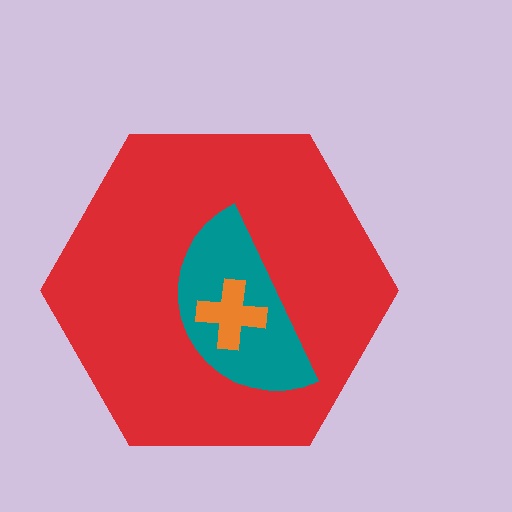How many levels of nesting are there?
3.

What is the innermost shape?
The orange cross.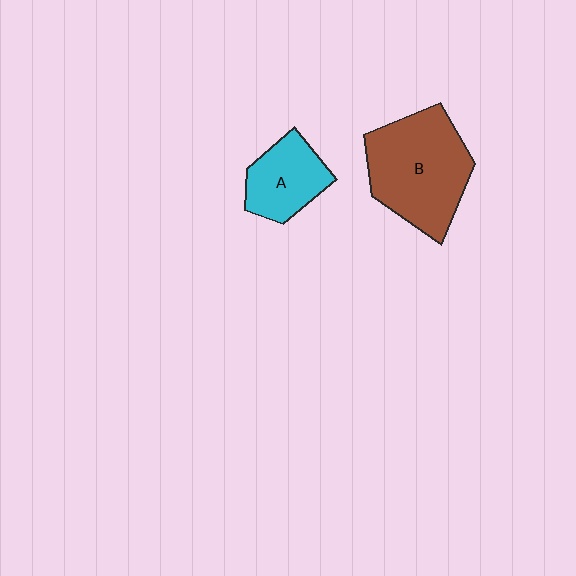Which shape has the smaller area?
Shape A (cyan).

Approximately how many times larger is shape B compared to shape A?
Approximately 1.9 times.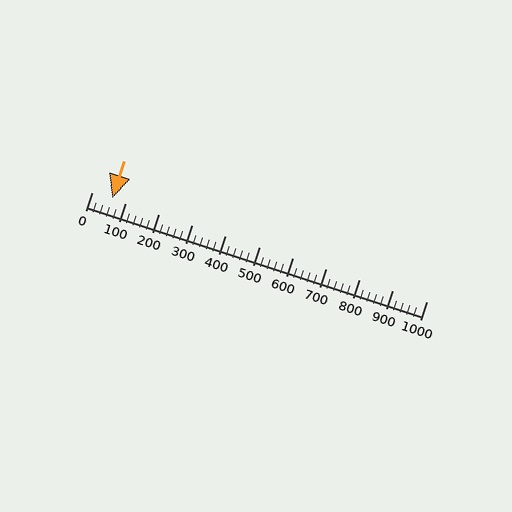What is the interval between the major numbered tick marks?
The major tick marks are spaced 100 units apart.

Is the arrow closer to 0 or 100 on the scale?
The arrow is closer to 100.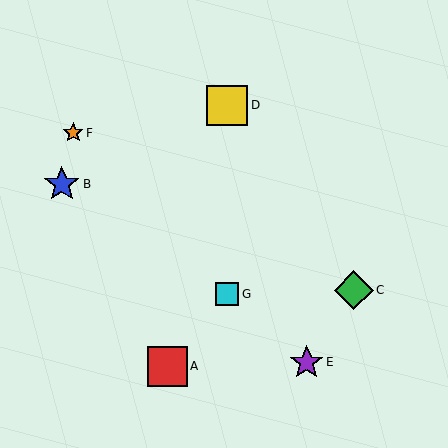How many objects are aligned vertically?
2 objects (D, G) are aligned vertically.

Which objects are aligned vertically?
Objects D, G are aligned vertically.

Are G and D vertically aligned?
Yes, both are at x≈227.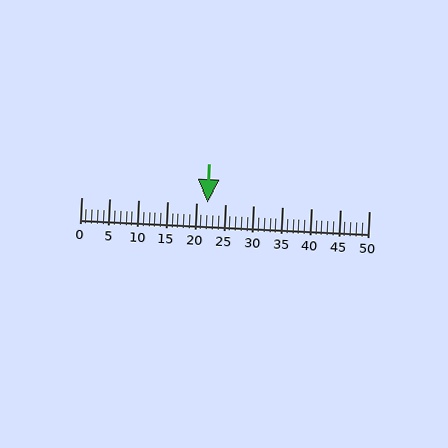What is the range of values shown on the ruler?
The ruler shows values from 0 to 50.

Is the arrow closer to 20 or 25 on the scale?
The arrow is closer to 20.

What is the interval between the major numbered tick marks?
The major tick marks are spaced 5 units apart.